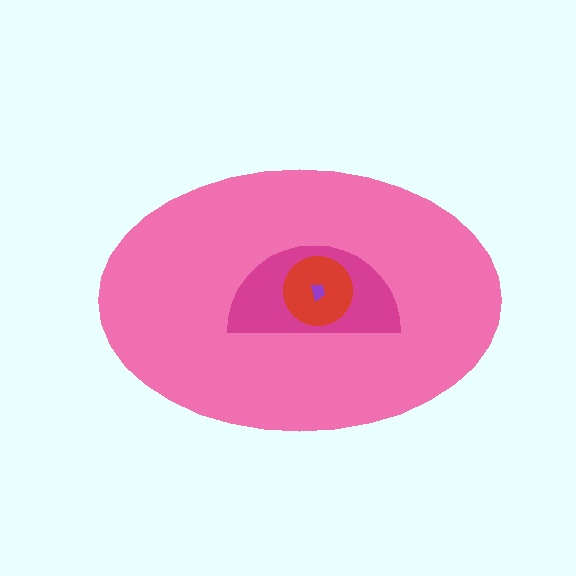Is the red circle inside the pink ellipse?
Yes.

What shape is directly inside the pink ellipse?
The magenta semicircle.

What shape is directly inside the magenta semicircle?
The red circle.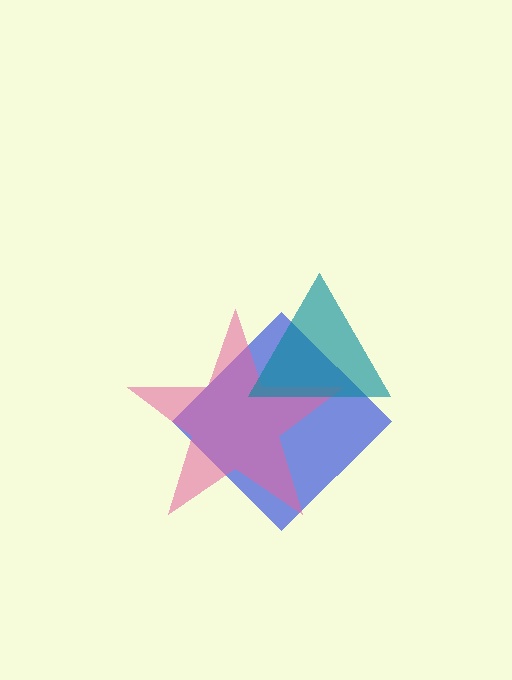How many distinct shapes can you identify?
There are 3 distinct shapes: a blue diamond, a pink star, a teal triangle.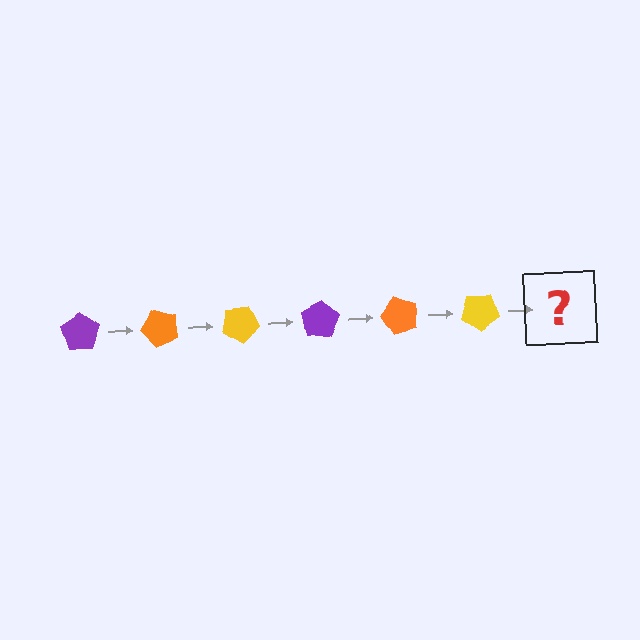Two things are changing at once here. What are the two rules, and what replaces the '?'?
The two rules are that it rotates 50 degrees each step and the color cycles through purple, orange, and yellow. The '?' should be a purple pentagon, rotated 300 degrees from the start.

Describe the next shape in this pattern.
It should be a purple pentagon, rotated 300 degrees from the start.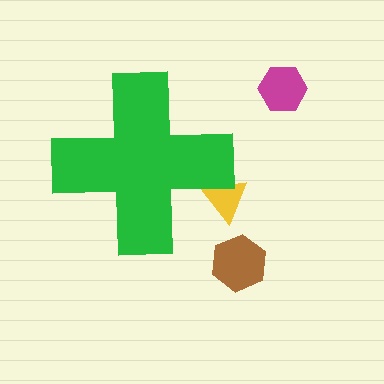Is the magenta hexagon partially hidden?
No, the magenta hexagon is fully visible.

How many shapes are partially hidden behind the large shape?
1 shape is partially hidden.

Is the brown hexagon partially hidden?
No, the brown hexagon is fully visible.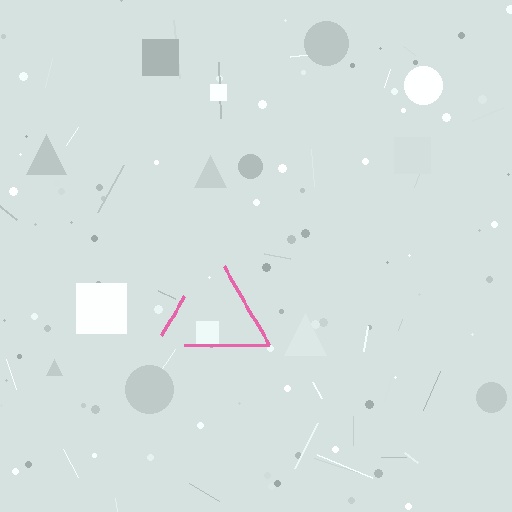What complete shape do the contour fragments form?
The contour fragments form a triangle.